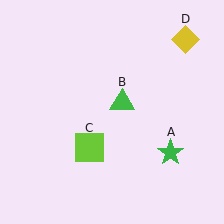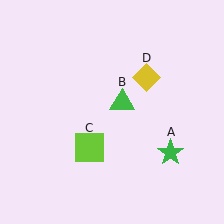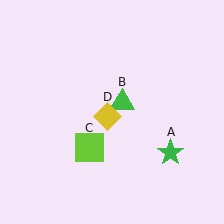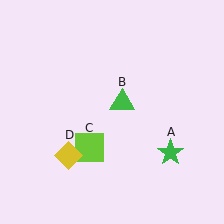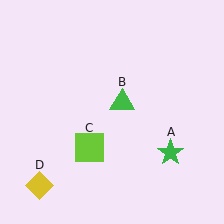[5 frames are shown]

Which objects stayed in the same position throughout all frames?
Green star (object A) and green triangle (object B) and lime square (object C) remained stationary.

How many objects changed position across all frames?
1 object changed position: yellow diamond (object D).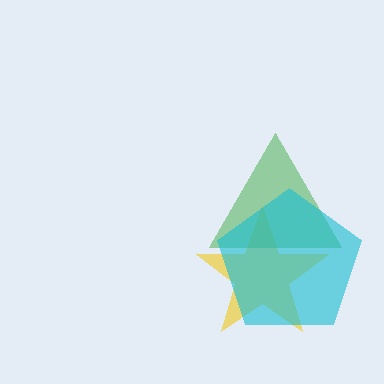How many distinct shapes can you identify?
There are 3 distinct shapes: a yellow star, a green triangle, a cyan pentagon.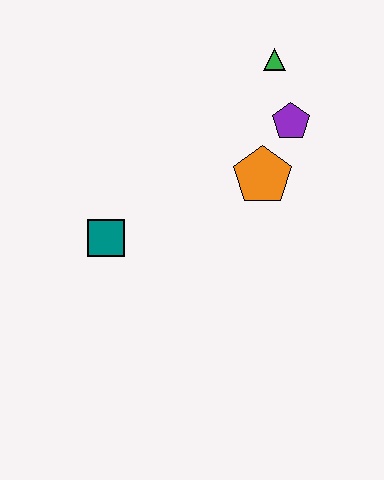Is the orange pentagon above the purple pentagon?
No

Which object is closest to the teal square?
The orange pentagon is closest to the teal square.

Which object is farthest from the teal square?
The green triangle is farthest from the teal square.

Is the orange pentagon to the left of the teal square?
No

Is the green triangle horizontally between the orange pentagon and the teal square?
No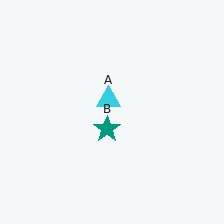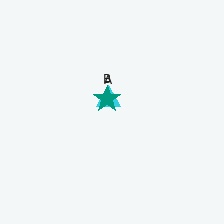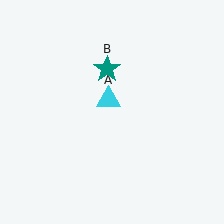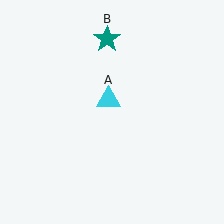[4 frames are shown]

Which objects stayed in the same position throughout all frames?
Cyan triangle (object A) remained stationary.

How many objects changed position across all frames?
1 object changed position: teal star (object B).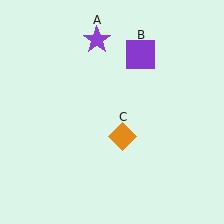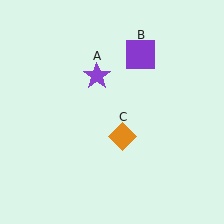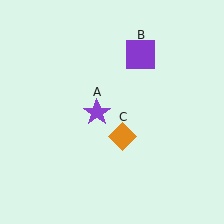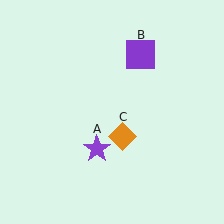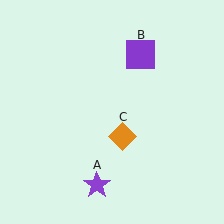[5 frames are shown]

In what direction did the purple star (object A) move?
The purple star (object A) moved down.